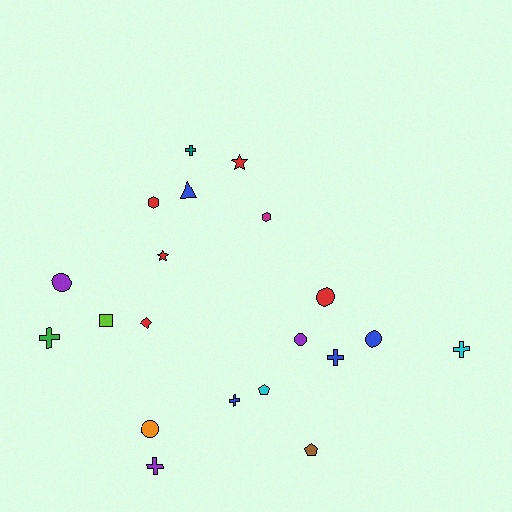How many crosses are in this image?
There are 6 crosses.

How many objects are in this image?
There are 20 objects.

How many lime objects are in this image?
There is 1 lime object.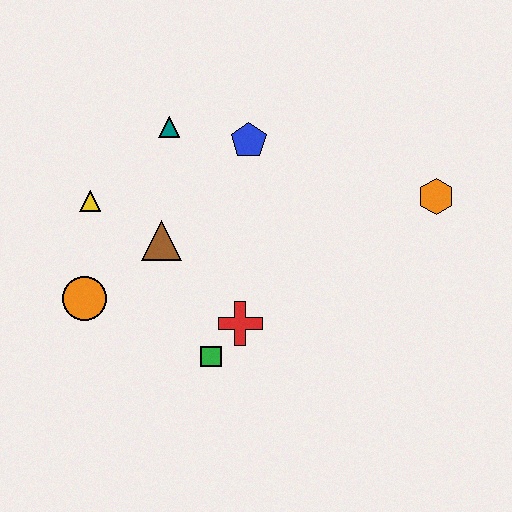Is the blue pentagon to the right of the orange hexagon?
No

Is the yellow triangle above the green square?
Yes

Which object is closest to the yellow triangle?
The brown triangle is closest to the yellow triangle.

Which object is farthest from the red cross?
The orange hexagon is farthest from the red cross.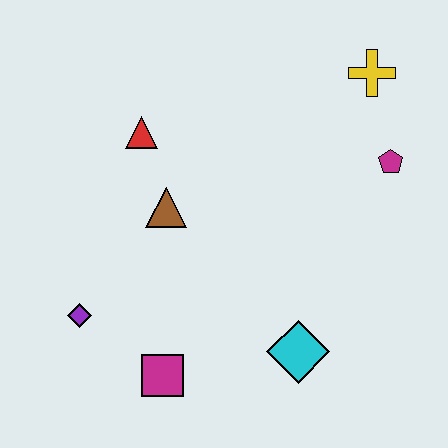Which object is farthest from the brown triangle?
The yellow cross is farthest from the brown triangle.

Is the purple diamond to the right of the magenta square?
No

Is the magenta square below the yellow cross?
Yes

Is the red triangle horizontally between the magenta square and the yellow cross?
No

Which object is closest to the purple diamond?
The magenta square is closest to the purple diamond.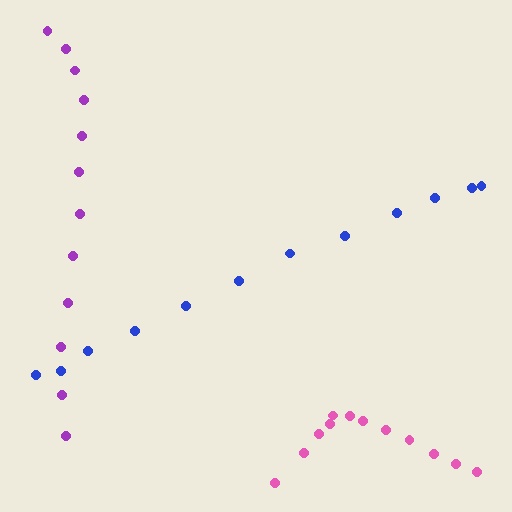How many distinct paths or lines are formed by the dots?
There are 3 distinct paths.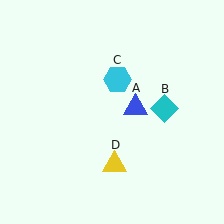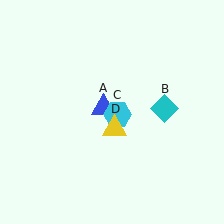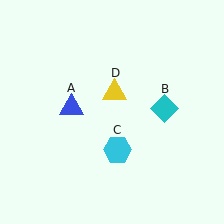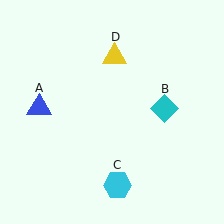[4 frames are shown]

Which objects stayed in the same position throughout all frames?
Cyan diamond (object B) remained stationary.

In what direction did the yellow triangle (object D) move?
The yellow triangle (object D) moved up.